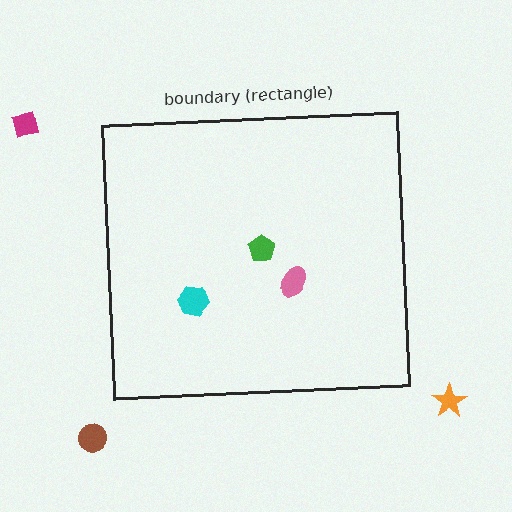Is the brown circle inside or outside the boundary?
Outside.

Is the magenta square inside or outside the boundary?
Outside.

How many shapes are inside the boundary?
3 inside, 3 outside.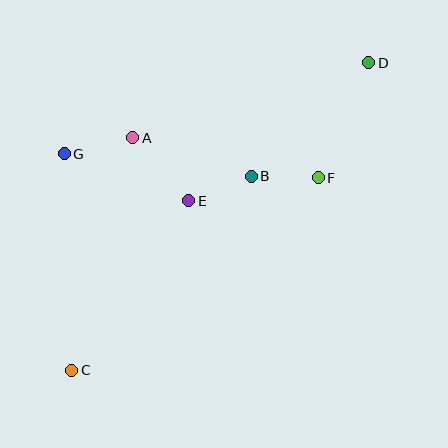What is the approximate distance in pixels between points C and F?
The distance between C and F is approximately 313 pixels.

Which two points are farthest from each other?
Points C and D are farthest from each other.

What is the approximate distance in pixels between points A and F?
The distance between A and F is approximately 190 pixels.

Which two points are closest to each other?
Points B and F are closest to each other.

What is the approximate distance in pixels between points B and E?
The distance between B and E is approximately 67 pixels.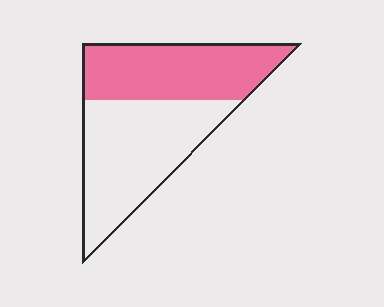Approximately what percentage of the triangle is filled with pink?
Approximately 45%.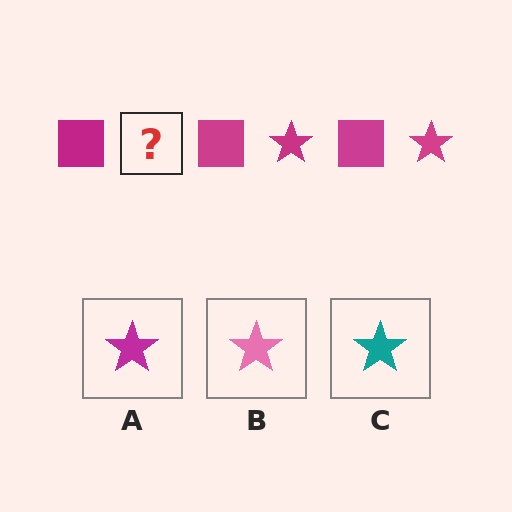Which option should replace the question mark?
Option A.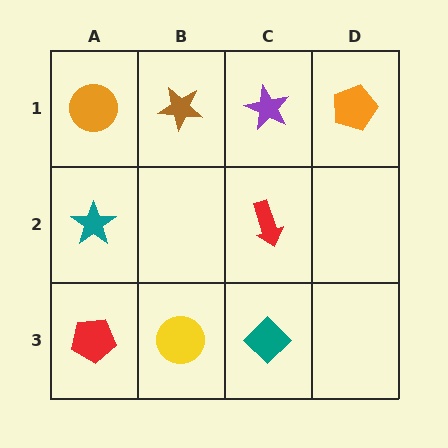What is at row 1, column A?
An orange circle.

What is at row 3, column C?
A teal diamond.